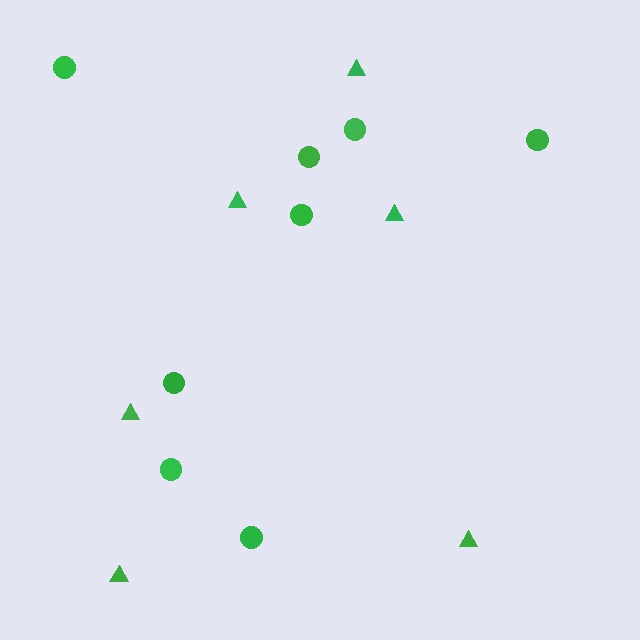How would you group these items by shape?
There are 2 groups: one group of circles (8) and one group of triangles (6).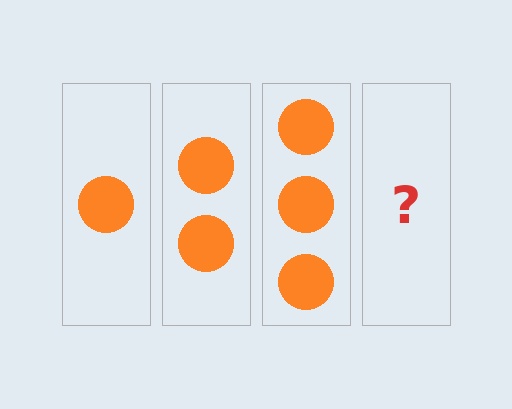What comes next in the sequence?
The next element should be 4 circles.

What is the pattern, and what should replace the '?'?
The pattern is that each step adds one more circle. The '?' should be 4 circles.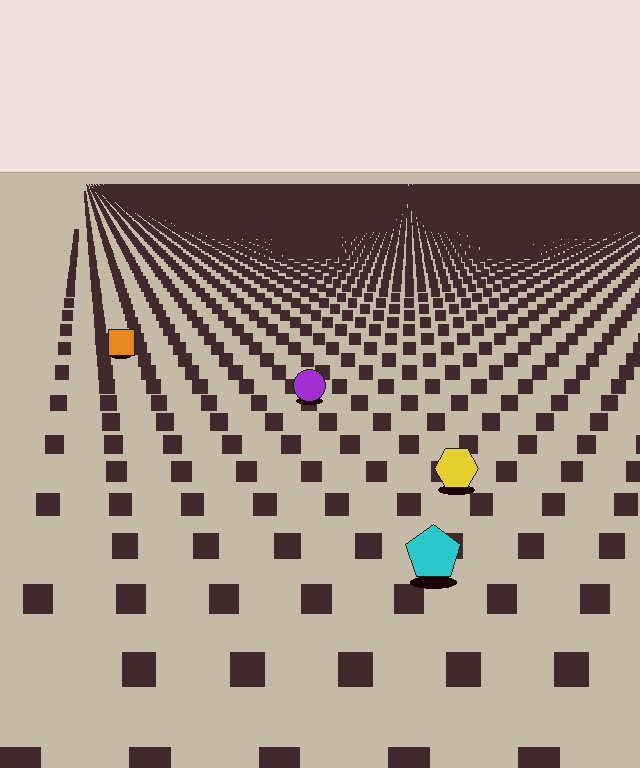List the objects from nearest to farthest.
From nearest to farthest: the cyan pentagon, the yellow hexagon, the purple circle, the orange square.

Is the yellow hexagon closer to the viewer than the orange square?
Yes. The yellow hexagon is closer — you can tell from the texture gradient: the ground texture is coarser near it.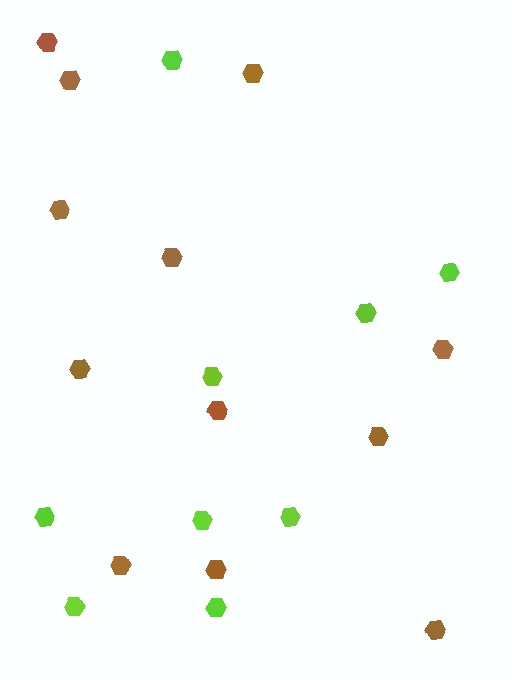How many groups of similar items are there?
There are 2 groups: one group of brown hexagons (12) and one group of lime hexagons (9).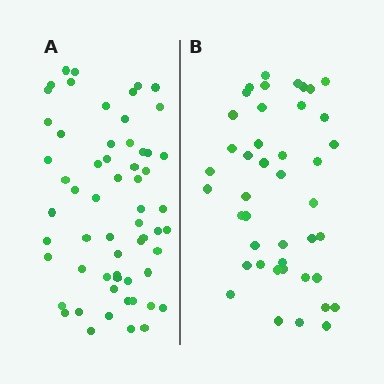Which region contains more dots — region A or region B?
Region A (the left region) has more dots.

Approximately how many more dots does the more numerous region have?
Region A has approximately 15 more dots than region B.